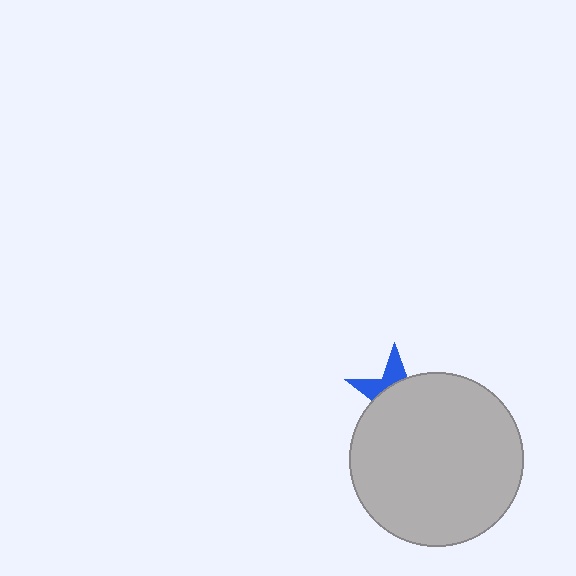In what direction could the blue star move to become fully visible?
The blue star could move up. That would shift it out from behind the light gray circle entirely.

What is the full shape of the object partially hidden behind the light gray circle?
The partially hidden object is a blue star.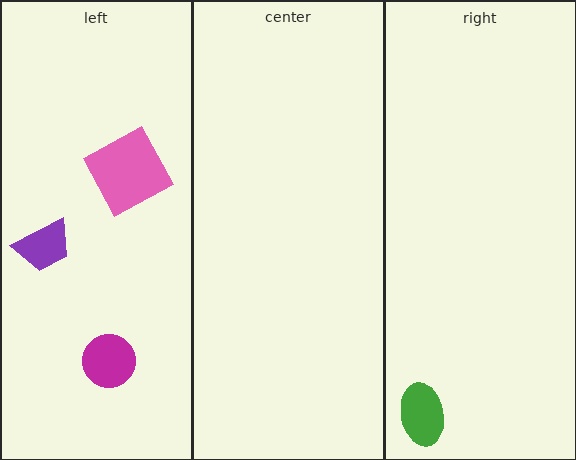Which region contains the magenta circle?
The left region.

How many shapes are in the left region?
4.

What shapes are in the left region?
The pink square, the lime hexagon, the purple trapezoid, the magenta circle.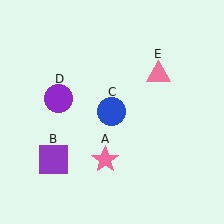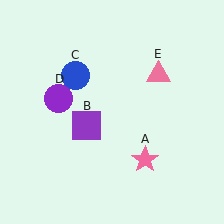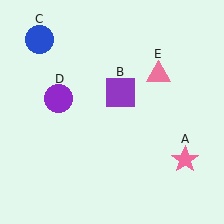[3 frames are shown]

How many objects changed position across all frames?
3 objects changed position: pink star (object A), purple square (object B), blue circle (object C).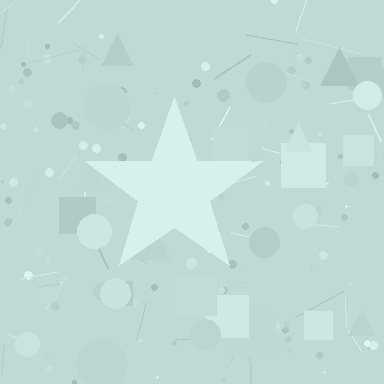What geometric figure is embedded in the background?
A star is embedded in the background.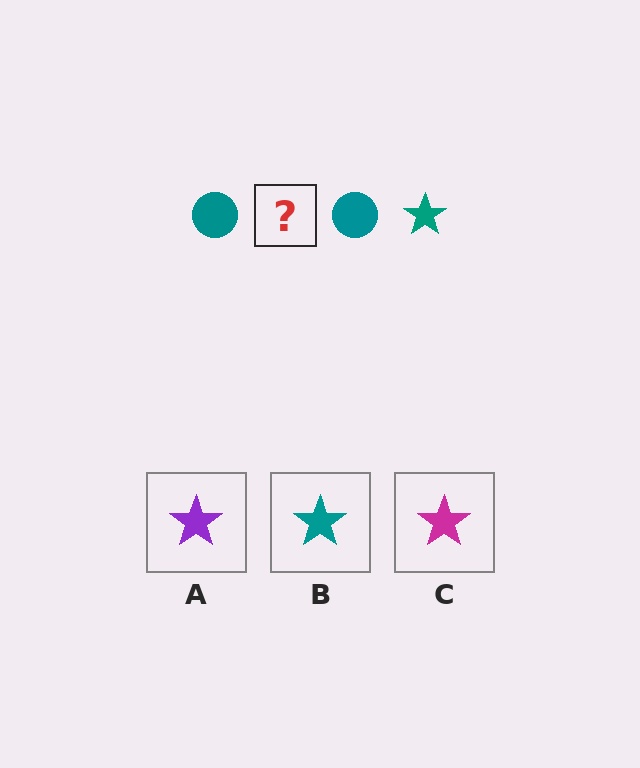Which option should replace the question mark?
Option B.